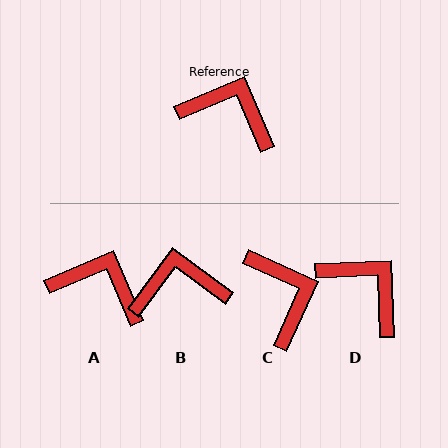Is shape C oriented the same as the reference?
No, it is off by about 48 degrees.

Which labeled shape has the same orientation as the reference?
A.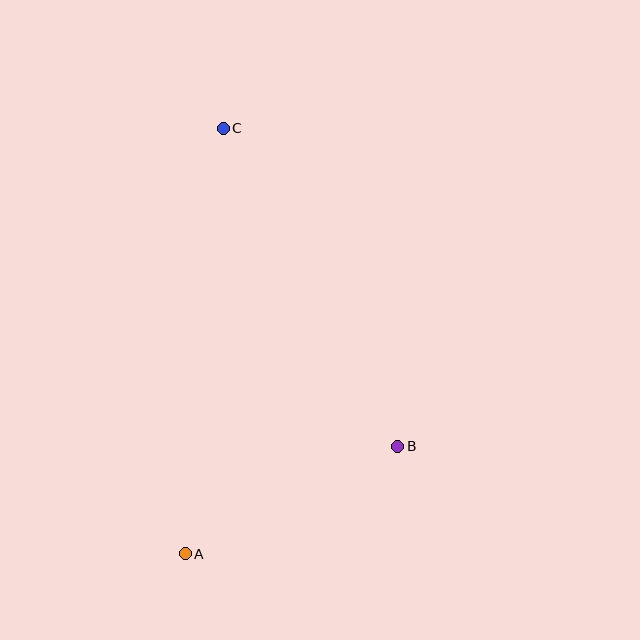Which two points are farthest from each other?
Points A and C are farthest from each other.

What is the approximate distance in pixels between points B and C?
The distance between B and C is approximately 363 pixels.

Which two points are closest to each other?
Points A and B are closest to each other.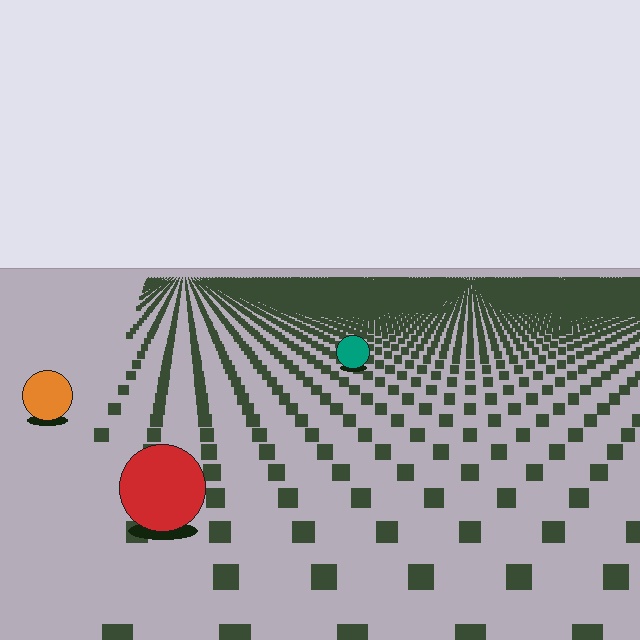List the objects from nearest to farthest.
From nearest to farthest: the red circle, the orange circle, the teal circle.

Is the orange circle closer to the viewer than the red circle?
No. The red circle is closer — you can tell from the texture gradient: the ground texture is coarser near it.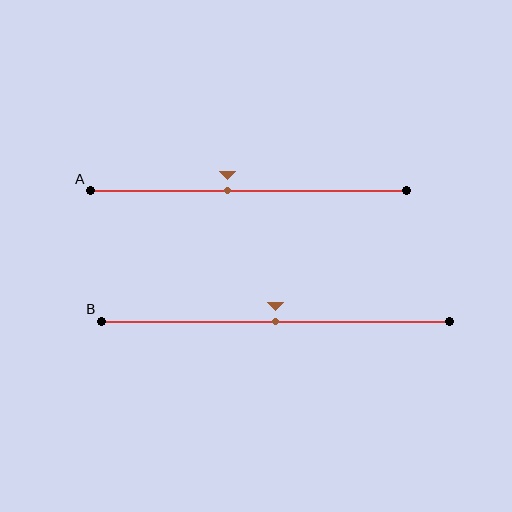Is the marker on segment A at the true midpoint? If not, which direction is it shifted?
No, the marker on segment A is shifted to the left by about 7% of the segment length.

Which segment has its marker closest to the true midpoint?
Segment B has its marker closest to the true midpoint.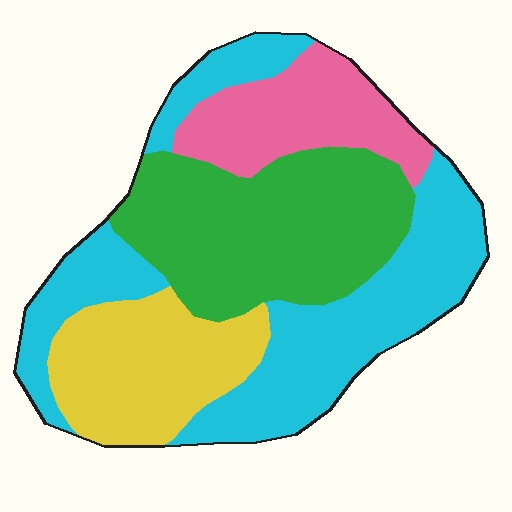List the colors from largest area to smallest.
From largest to smallest: cyan, green, yellow, pink.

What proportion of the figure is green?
Green covers roughly 30% of the figure.